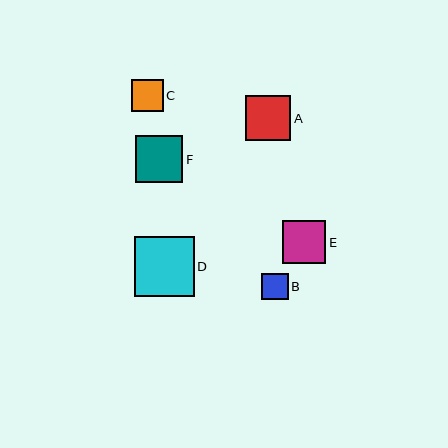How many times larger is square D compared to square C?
Square D is approximately 1.9 times the size of square C.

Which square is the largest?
Square D is the largest with a size of approximately 60 pixels.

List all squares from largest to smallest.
From largest to smallest: D, F, A, E, C, B.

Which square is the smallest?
Square B is the smallest with a size of approximately 26 pixels.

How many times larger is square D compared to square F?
Square D is approximately 1.3 times the size of square F.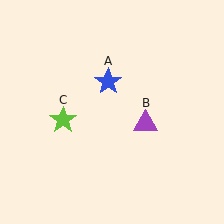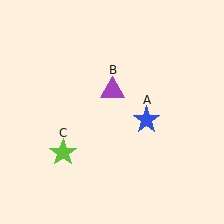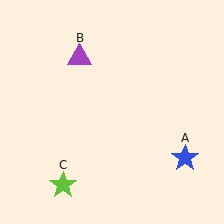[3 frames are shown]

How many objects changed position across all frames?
3 objects changed position: blue star (object A), purple triangle (object B), lime star (object C).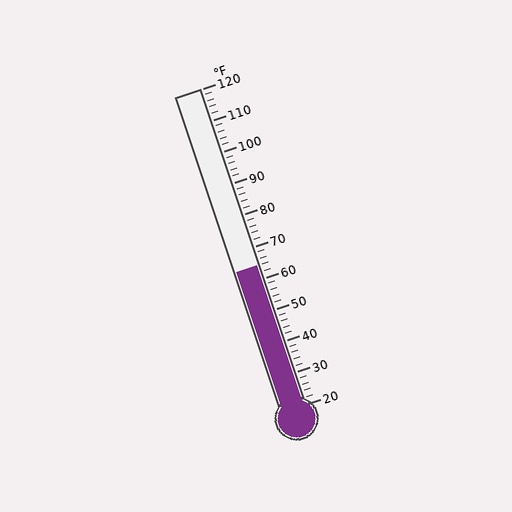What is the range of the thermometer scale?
The thermometer scale ranges from 20°F to 120°F.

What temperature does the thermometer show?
The thermometer shows approximately 64°F.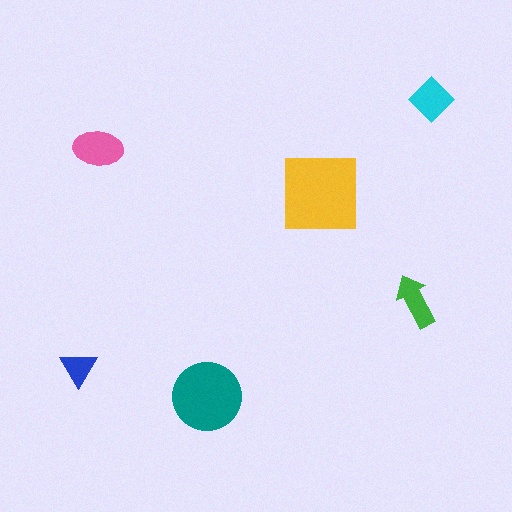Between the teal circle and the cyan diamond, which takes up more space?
The teal circle.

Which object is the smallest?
The blue triangle.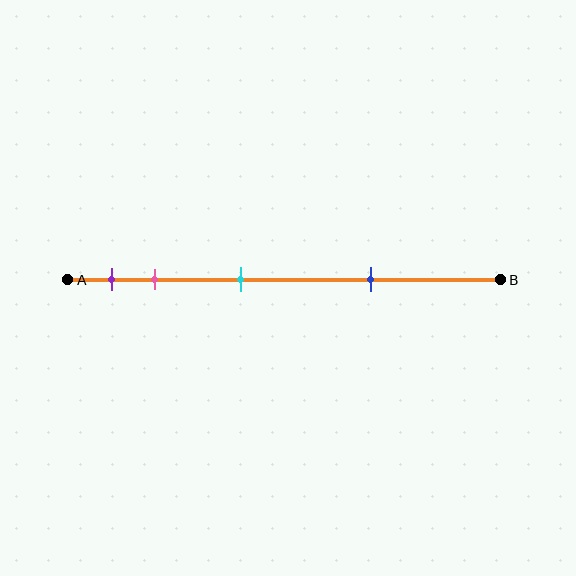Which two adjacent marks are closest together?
The purple and pink marks are the closest adjacent pair.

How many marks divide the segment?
There are 4 marks dividing the segment.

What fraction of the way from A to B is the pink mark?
The pink mark is approximately 20% (0.2) of the way from A to B.